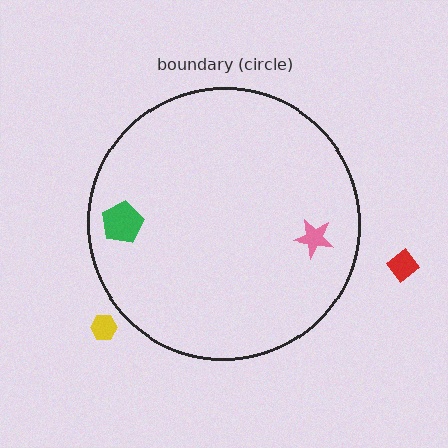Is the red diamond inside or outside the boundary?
Outside.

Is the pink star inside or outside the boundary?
Inside.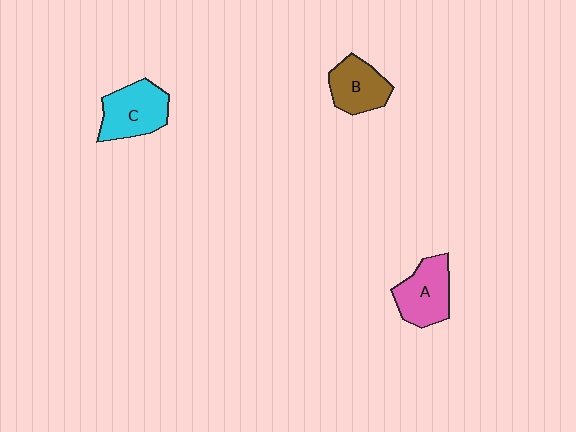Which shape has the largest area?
Shape C (cyan).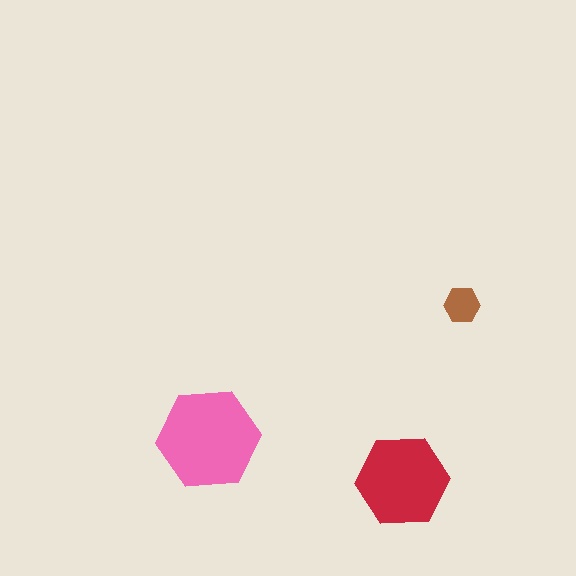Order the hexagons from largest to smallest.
the pink one, the red one, the brown one.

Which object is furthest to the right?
The brown hexagon is rightmost.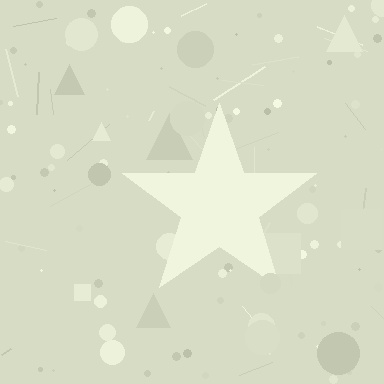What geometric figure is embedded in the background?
A star is embedded in the background.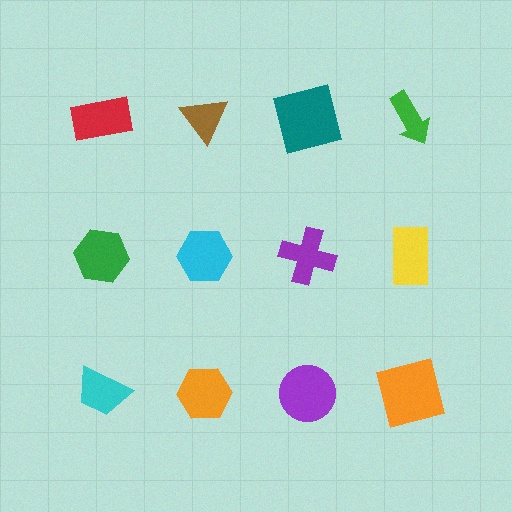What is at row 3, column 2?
An orange hexagon.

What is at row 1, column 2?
A brown triangle.